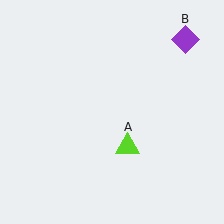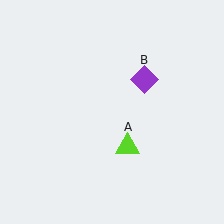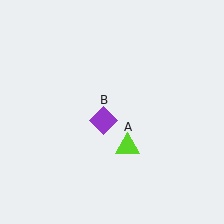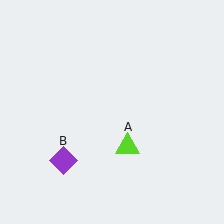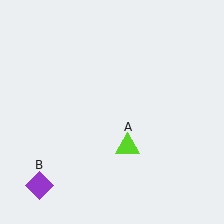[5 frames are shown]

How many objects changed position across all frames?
1 object changed position: purple diamond (object B).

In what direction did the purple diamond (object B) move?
The purple diamond (object B) moved down and to the left.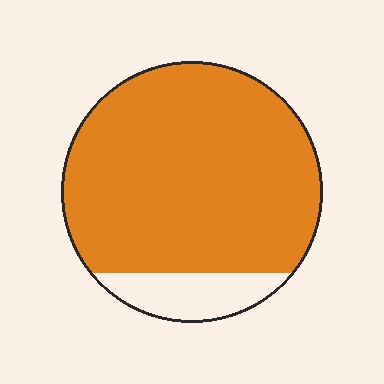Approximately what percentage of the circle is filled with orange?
Approximately 85%.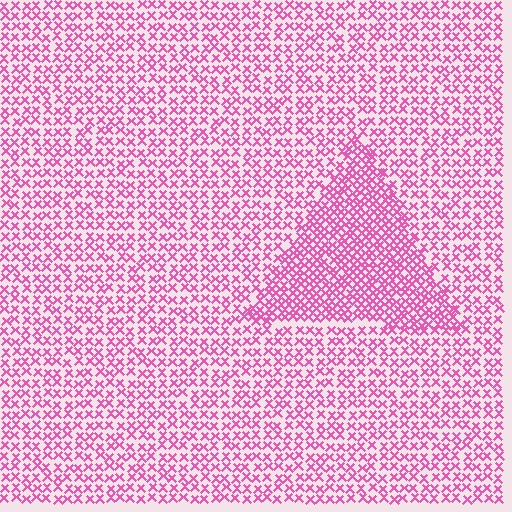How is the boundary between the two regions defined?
The boundary is defined by a change in element density (approximately 1.7x ratio). All elements are the same color, size, and shape.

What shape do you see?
I see a triangle.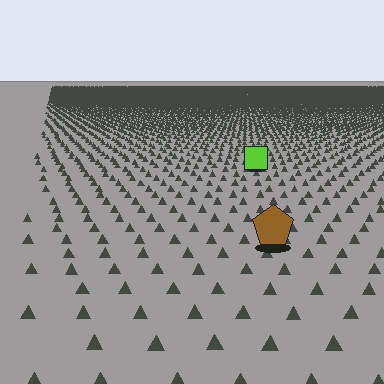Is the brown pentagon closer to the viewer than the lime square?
Yes. The brown pentagon is closer — you can tell from the texture gradient: the ground texture is coarser near it.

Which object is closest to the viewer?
The brown pentagon is closest. The texture marks near it are larger and more spread out.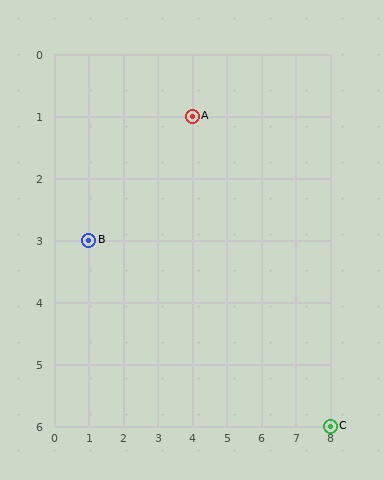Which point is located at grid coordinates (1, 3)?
Point B is at (1, 3).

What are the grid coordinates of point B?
Point B is at grid coordinates (1, 3).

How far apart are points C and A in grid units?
Points C and A are 4 columns and 5 rows apart (about 6.4 grid units diagonally).